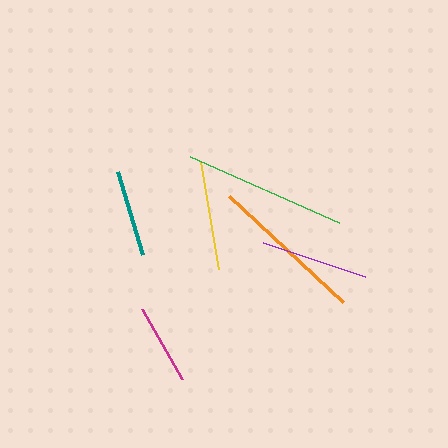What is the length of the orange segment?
The orange segment is approximately 155 pixels long.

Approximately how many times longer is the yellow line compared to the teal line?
The yellow line is approximately 1.2 times the length of the teal line.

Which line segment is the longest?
The green line is the longest at approximately 164 pixels.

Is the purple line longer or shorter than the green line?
The green line is longer than the purple line.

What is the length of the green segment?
The green segment is approximately 164 pixels long.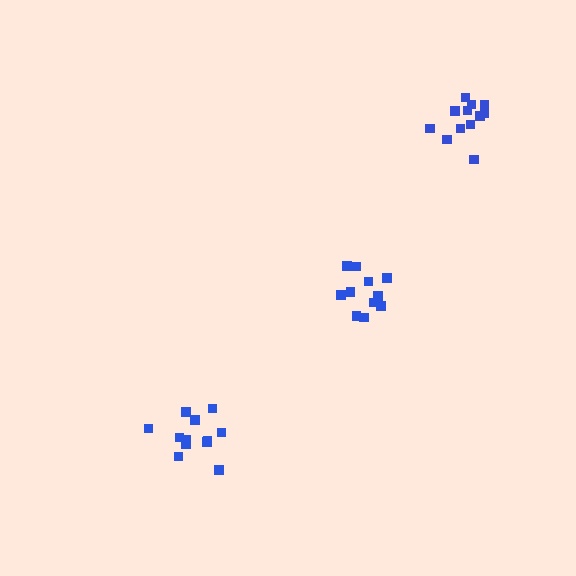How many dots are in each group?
Group 1: 12 dots, Group 2: 12 dots, Group 3: 12 dots (36 total).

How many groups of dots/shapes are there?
There are 3 groups.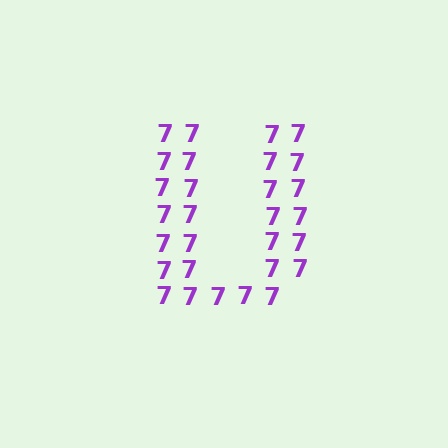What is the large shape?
The large shape is the letter U.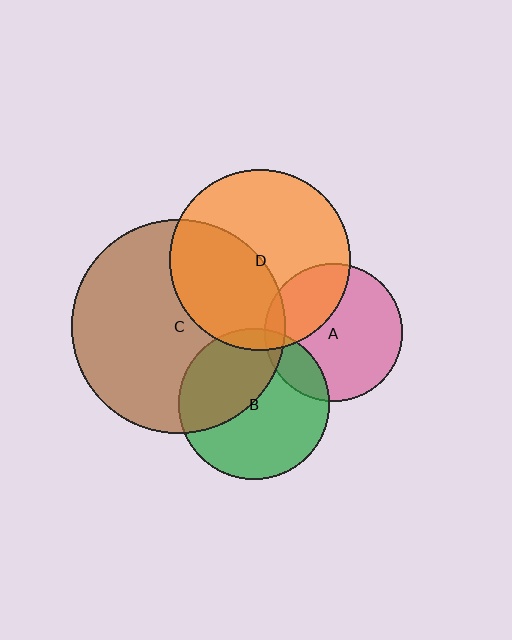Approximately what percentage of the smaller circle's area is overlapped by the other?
Approximately 15%.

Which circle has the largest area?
Circle C (brown).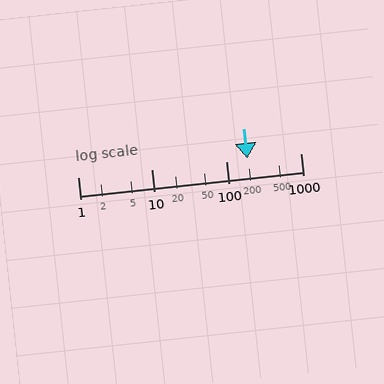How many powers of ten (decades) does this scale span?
The scale spans 3 decades, from 1 to 1000.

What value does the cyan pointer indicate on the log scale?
The pointer indicates approximately 190.